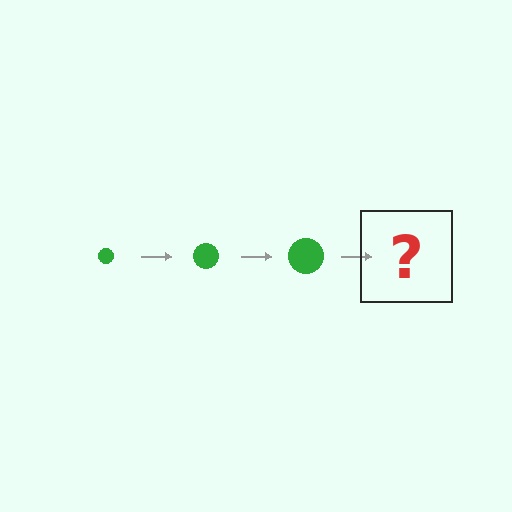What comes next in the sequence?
The next element should be a green circle, larger than the previous one.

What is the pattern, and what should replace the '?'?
The pattern is that the circle gets progressively larger each step. The '?' should be a green circle, larger than the previous one.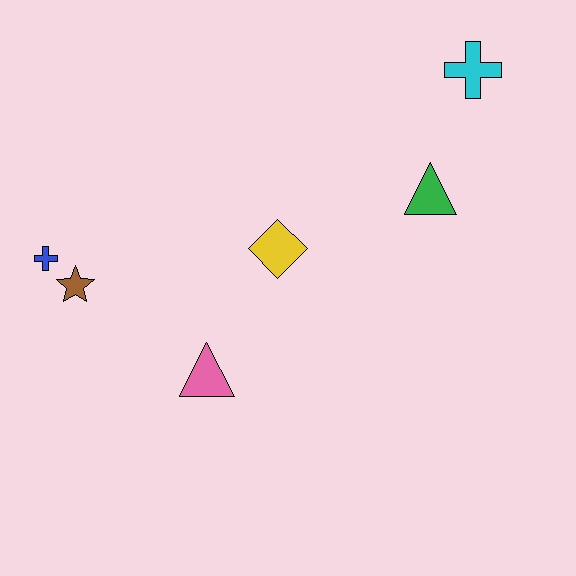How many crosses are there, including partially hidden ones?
There are 2 crosses.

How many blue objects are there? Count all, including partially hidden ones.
There is 1 blue object.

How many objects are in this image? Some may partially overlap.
There are 6 objects.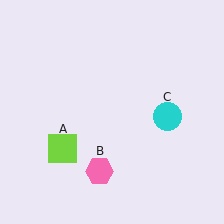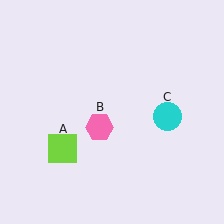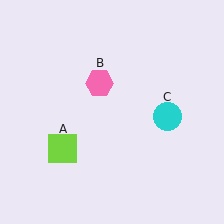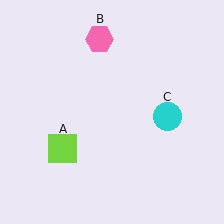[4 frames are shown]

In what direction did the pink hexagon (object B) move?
The pink hexagon (object B) moved up.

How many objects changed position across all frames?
1 object changed position: pink hexagon (object B).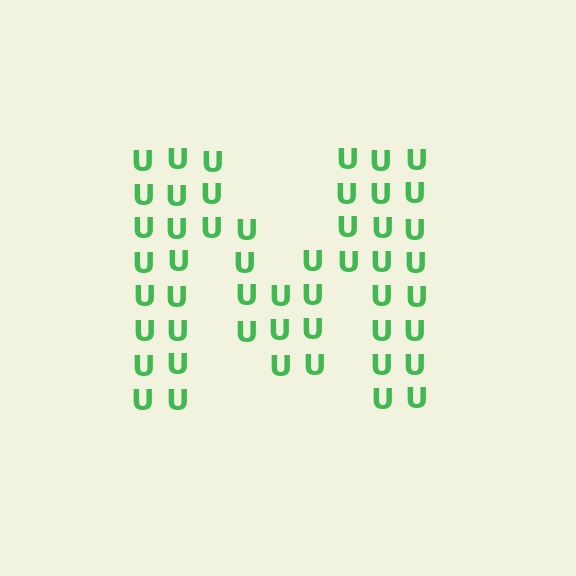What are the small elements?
The small elements are letter U's.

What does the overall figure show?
The overall figure shows the letter M.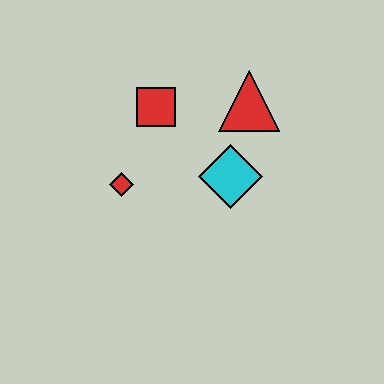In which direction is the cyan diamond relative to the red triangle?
The cyan diamond is below the red triangle.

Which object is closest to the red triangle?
The cyan diamond is closest to the red triangle.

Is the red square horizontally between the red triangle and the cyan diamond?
No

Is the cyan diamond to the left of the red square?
No